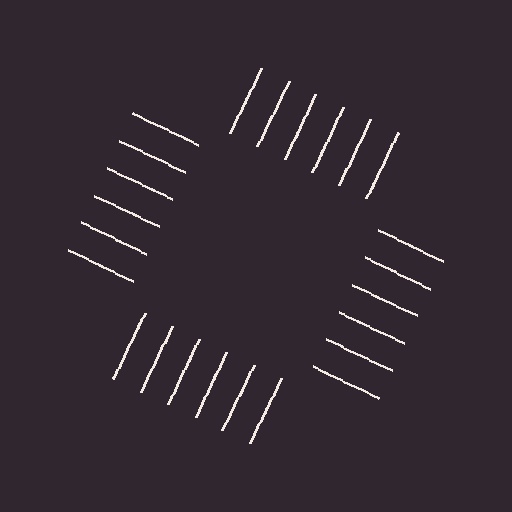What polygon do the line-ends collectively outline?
An illusory square — the line segments terminate on its edges but no continuous stroke is drawn.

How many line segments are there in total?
24 — 6 along each of the 4 edges.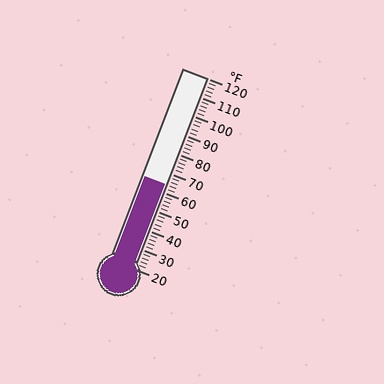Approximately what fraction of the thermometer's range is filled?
The thermometer is filled to approximately 45% of its range.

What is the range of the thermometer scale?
The thermometer scale ranges from 20°F to 120°F.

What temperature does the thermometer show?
The thermometer shows approximately 64°F.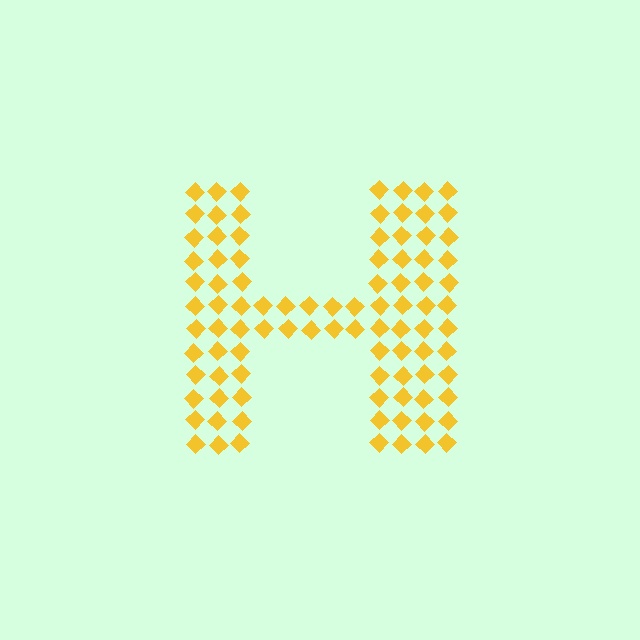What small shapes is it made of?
It is made of small diamonds.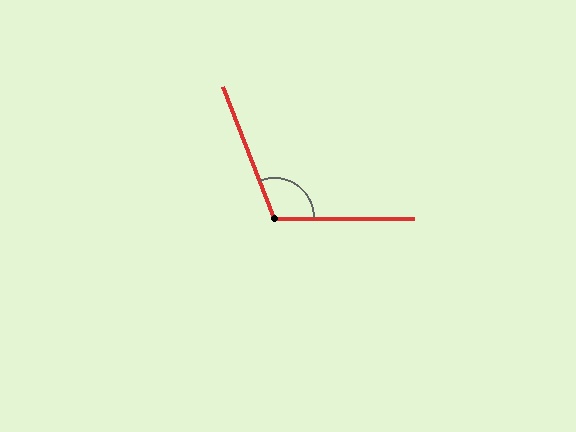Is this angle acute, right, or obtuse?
It is obtuse.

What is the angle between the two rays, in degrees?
Approximately 111 degrees.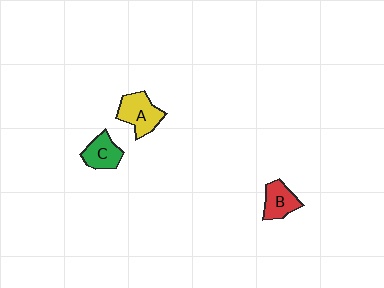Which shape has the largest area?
Shape A (yellow).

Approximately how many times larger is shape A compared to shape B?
Approximately 1.3 times.